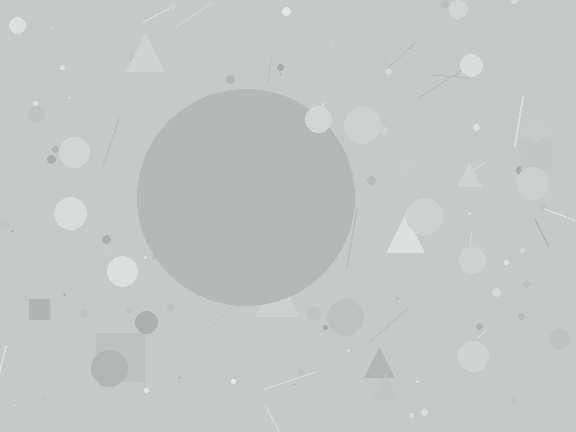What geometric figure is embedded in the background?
A circle is embedded in the background.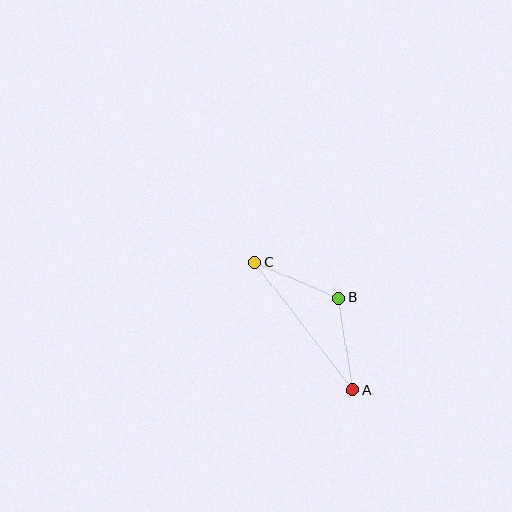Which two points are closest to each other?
Points B and C are closest to each other.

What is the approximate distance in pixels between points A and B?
The distance between A and B is approximately 93 pixels.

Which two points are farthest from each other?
Points A and C are farthest from each other.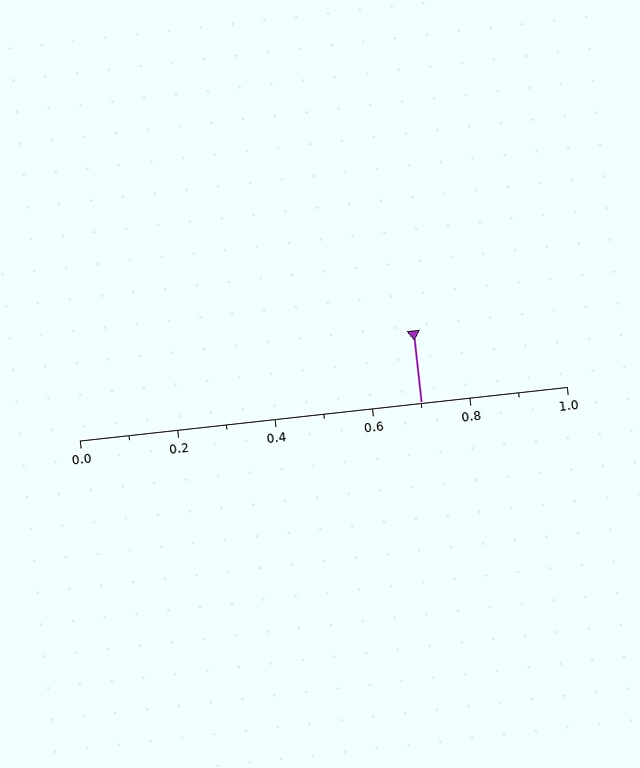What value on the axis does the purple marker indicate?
The marker indicates approximately 0.7.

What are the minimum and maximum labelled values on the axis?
The axis runs from 0.0 to 1.0.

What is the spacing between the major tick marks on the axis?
The major ticks are spaced 0.2 apart.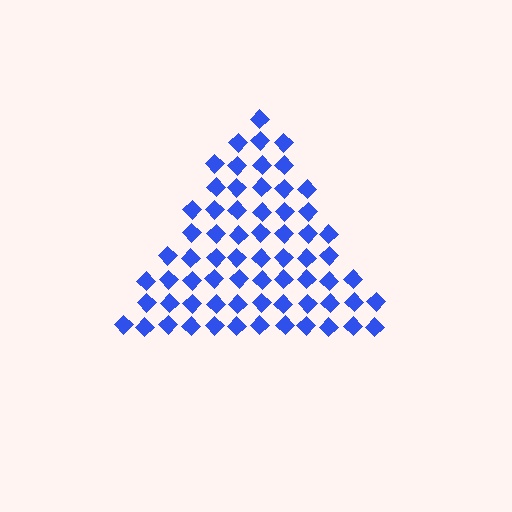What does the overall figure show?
The overall figure shows a triangle.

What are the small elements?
The small elements are diamonds.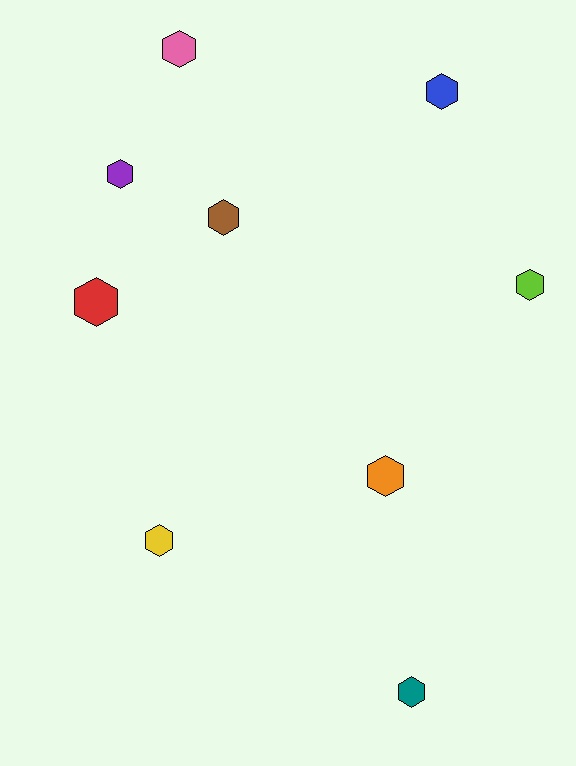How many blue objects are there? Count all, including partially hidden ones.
There is 1 blue object.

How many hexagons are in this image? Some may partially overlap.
There are 9 hexagons.